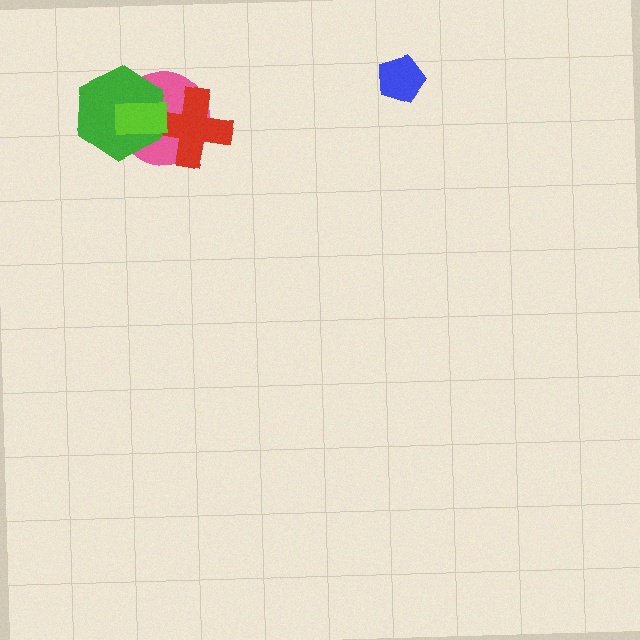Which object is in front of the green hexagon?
The lime rectangle is in front of the green hexagon.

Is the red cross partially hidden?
Yes, it is partially covered by another shape.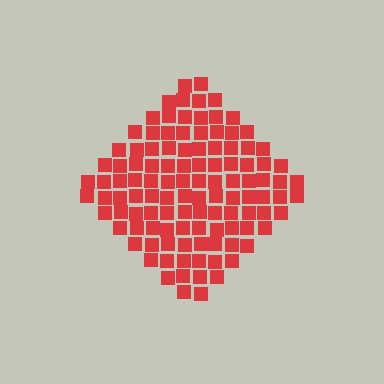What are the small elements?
The small elements are squares.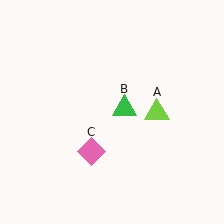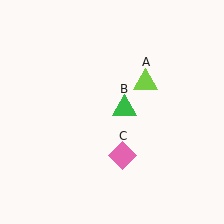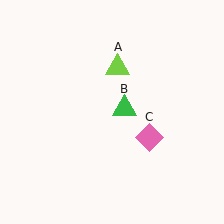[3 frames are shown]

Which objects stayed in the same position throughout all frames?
Green triangle (object B) remained stationary.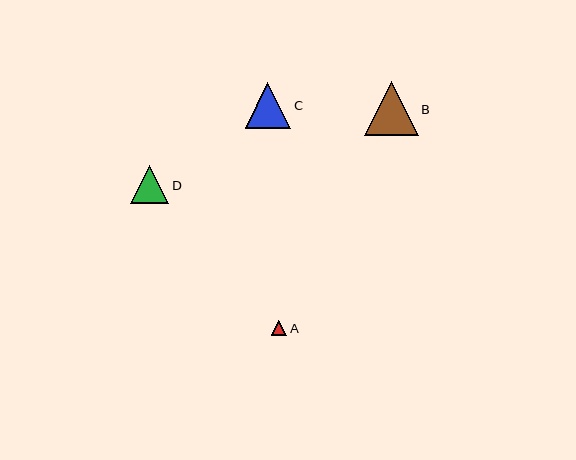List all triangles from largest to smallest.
From largest to smallest: B, C, D, A.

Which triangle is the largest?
Triangle B is the largest with a size of approximately 54 pixels.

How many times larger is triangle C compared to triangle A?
Triangle C is approximately 2.9 times the size of triangle A.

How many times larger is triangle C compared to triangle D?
Triangle C is approximately 1.2 times the size of triangle D.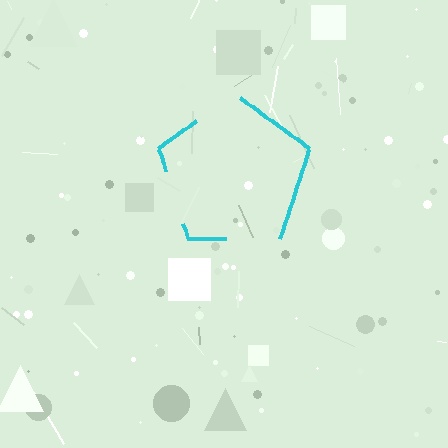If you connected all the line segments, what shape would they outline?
They would outline a pentagon.